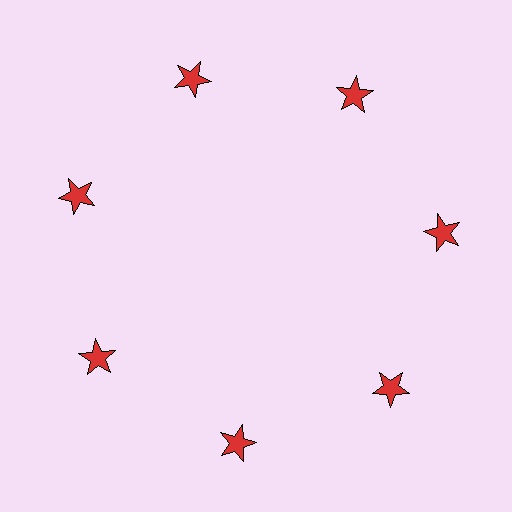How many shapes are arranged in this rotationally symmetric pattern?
There are 7 shapes, arranged in 7 groups of 1.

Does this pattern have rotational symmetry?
Yes, this pattern has 7-fold rotational symmetry. It looks the same after rotating 51 degrees around the center.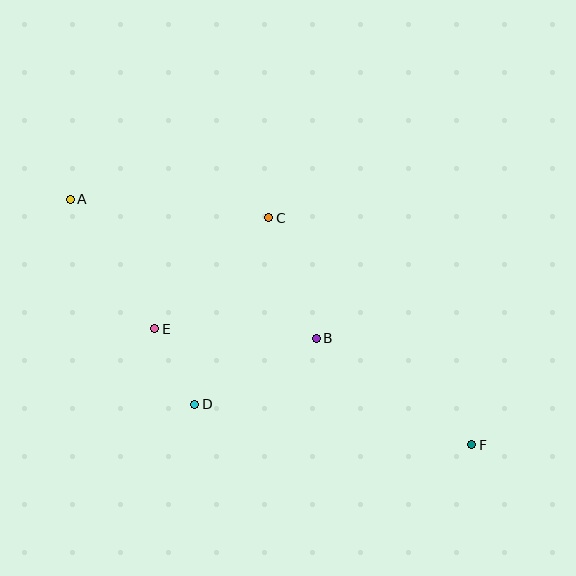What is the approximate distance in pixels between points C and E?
The distance between C and E is approximately 159 pixels.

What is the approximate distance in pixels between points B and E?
The distance between B and E is approximately 162 pixels.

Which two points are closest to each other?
Points D and E are closest to each other.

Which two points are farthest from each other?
Points A and F are farthest from each other.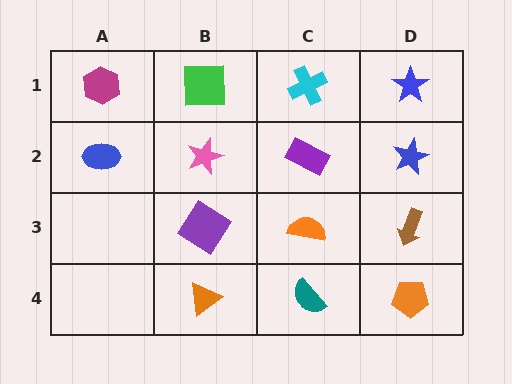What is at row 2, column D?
A blue star.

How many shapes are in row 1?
4 shapes.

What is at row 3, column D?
A brown arrow.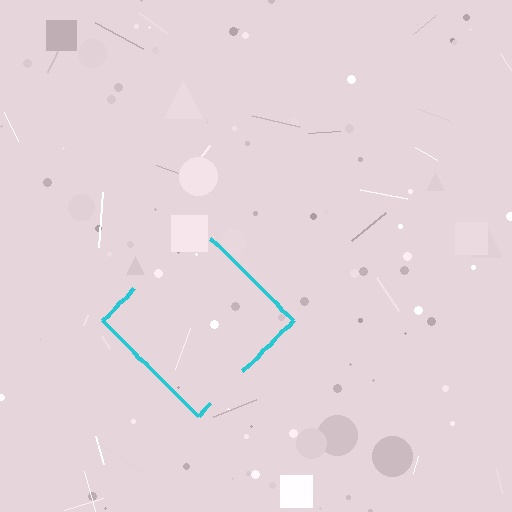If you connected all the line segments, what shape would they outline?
They would outline a diamond.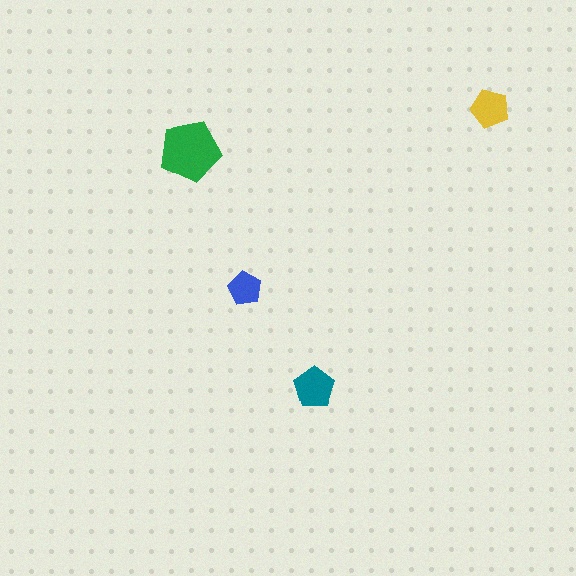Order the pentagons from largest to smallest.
the green one, the teal one, the yellow one, the blue one.